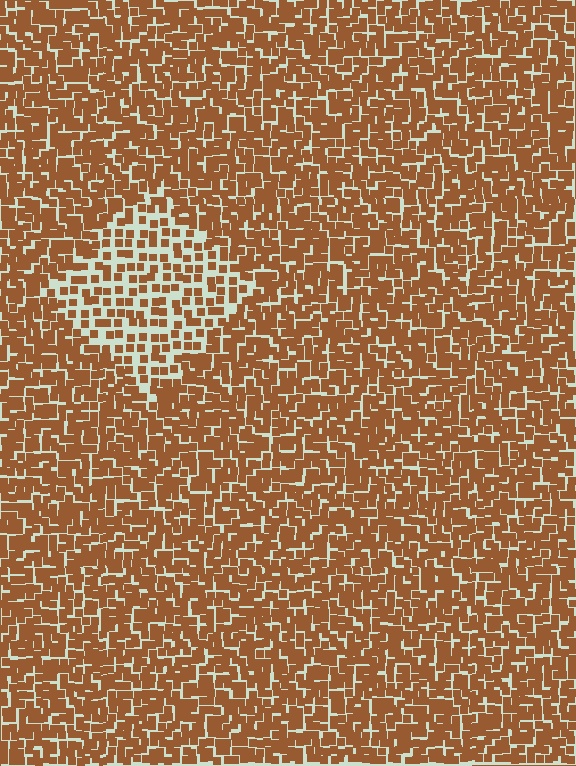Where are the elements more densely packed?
The elements are more densely packed outside the diamond boundary.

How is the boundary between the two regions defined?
The boundary is defined by a change in element density (approximately 1.9x ratio). All elements are the same color, size, and shape.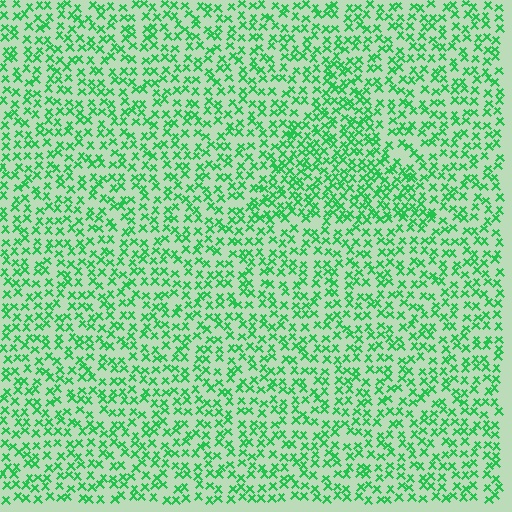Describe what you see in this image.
The image contains small green elements arranged at two different densities. A triangle-shaped region is visible where the elements are more densely packed than the surrounding area.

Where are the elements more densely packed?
The elements are more densely packed inside the triangle boundary.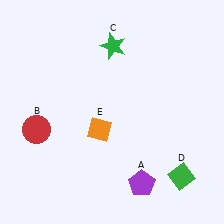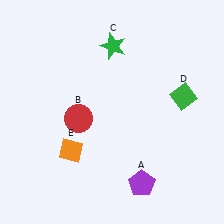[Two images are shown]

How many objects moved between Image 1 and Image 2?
3 objects moved between the two images.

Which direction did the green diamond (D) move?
The green diamond (D) moved up.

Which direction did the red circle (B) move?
The red circle (B) moved right.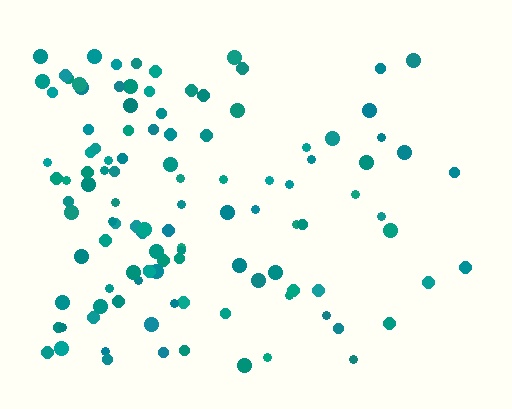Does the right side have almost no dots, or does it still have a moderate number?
Still a moderate number, just noticeably fewer than the left.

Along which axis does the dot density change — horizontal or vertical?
Horizontal.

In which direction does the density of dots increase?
From right to left, with the left side densest.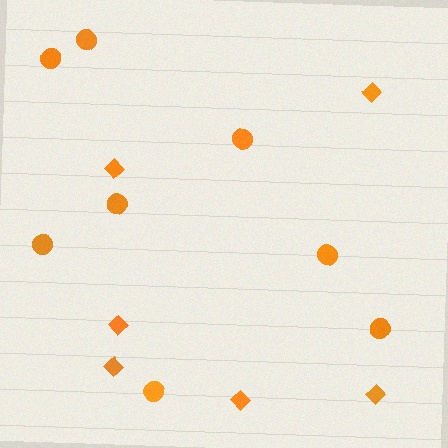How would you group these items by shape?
There are 2 groups: one group of circles (8) and one group of diamonds (6).